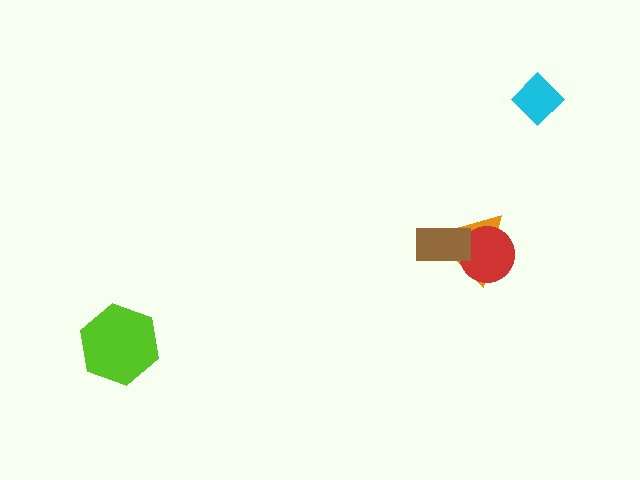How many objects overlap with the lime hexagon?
0 objects overlap with the lime hexagon.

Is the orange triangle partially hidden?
Yes, it is partially covered by another shape.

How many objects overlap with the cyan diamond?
0 objects overlap with the cyan diamond.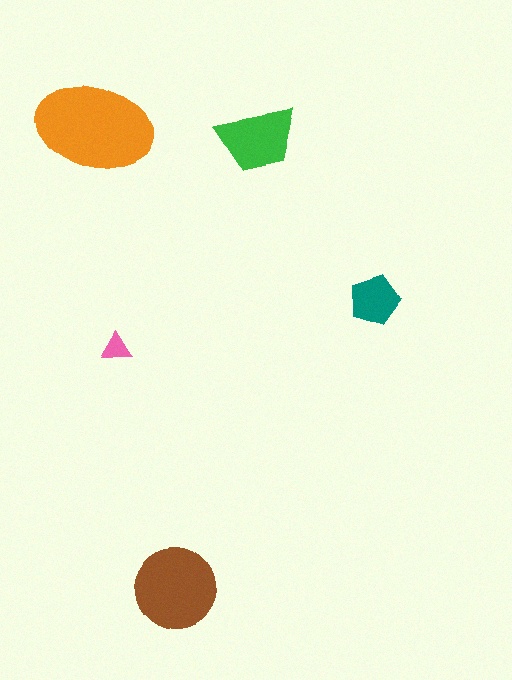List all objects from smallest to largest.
The pink triangle, the teal pentagon, the green trapezoid, the brown circle, the orange ellipse.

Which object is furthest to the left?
The orange ellipse is leftmost.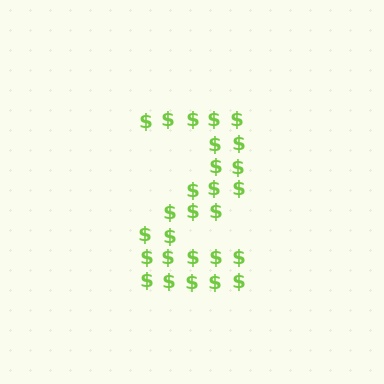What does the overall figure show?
The overall figure shows the digit 2.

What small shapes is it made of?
It is made of small dollar signs.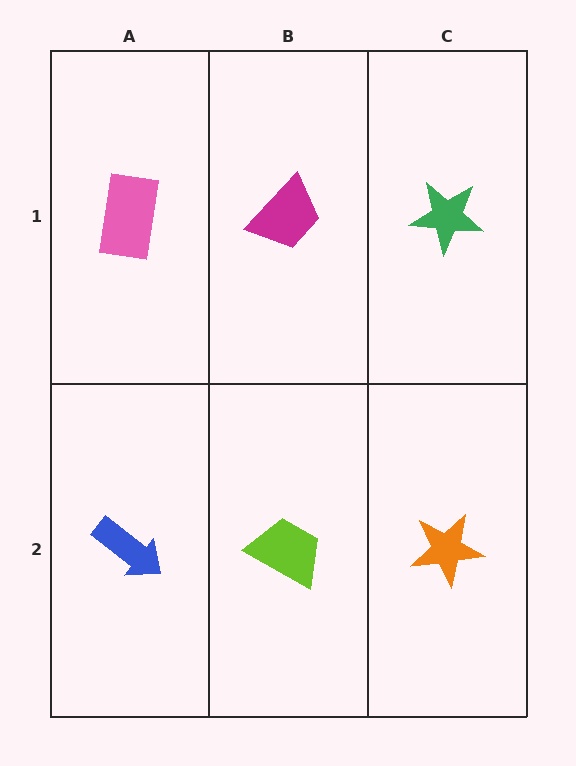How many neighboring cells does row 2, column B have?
3.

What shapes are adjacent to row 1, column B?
A lime trapezoid (row 2, column B), a pink rectangle (row 1, column A), a green star (row 1, column C).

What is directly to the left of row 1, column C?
A magenta trapezoid.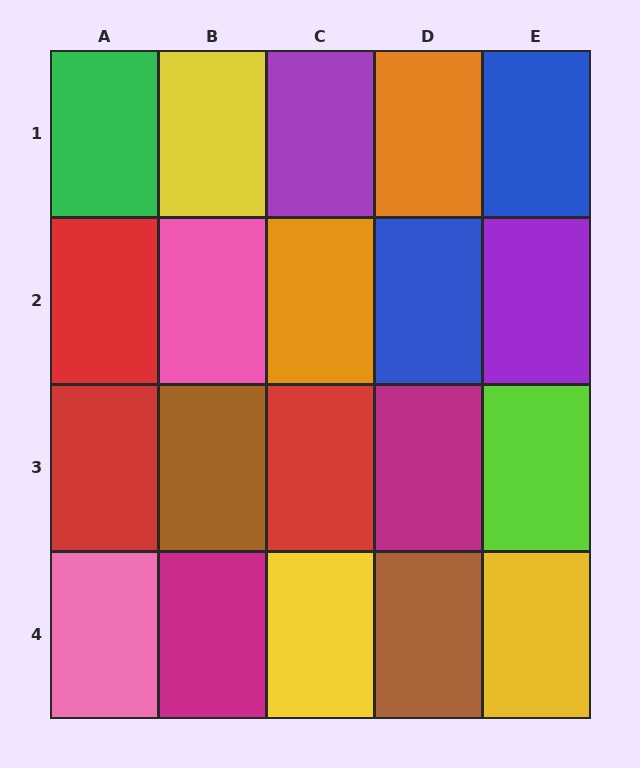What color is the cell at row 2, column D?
Blue.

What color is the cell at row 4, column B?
Magenta.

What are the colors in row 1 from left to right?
Green, yellow, purple, orange, blue.